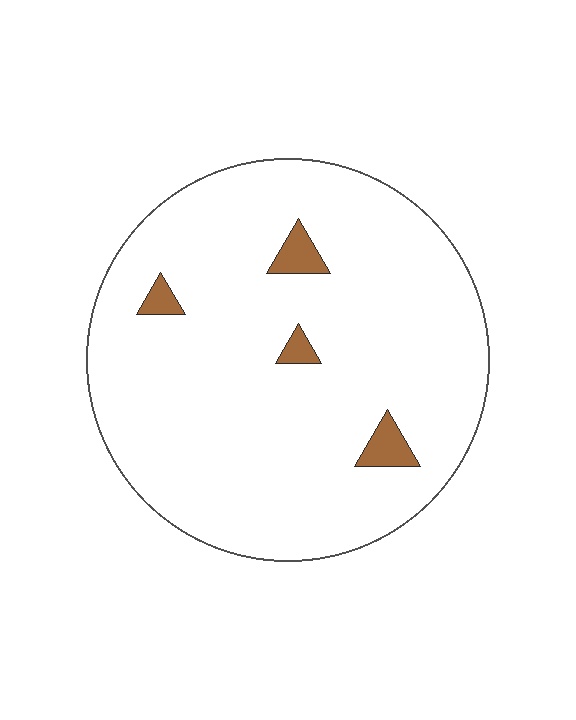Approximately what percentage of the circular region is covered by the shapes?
Approximately 5%.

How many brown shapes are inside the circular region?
4.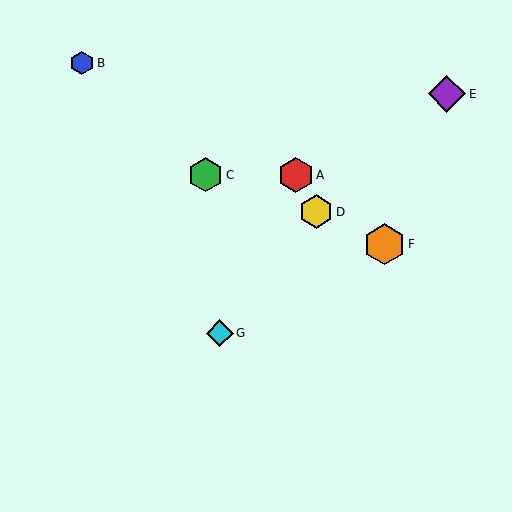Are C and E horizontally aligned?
No, C is at y≈175 and E is at y≈94.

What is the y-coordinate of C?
Object C is at y≈175.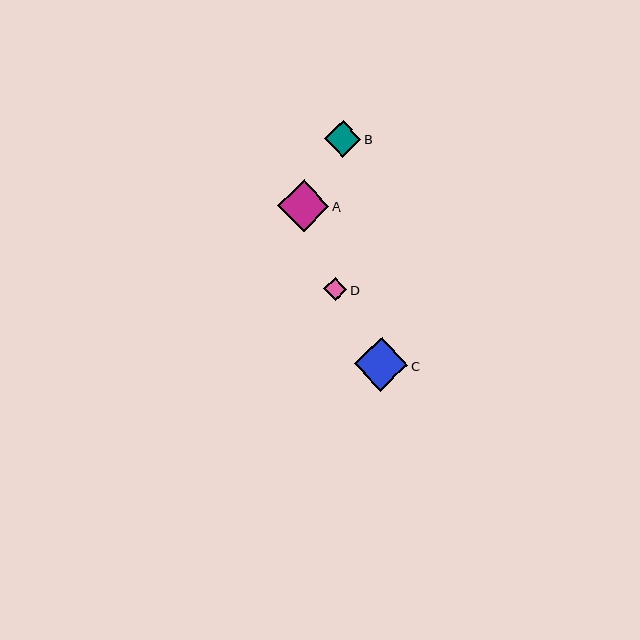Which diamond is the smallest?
Diamond D is the smallest with a size of approximately 23 pixels.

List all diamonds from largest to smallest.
From largest to smallest: C, A, B, D.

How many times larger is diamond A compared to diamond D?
Diamond A is approximately 2.2 times the size of diamond D.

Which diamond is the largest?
Diamond C is the largest with a size of approximately 54 pixels.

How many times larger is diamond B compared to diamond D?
Diamond B is approximately 1.6 times the size of diamond D.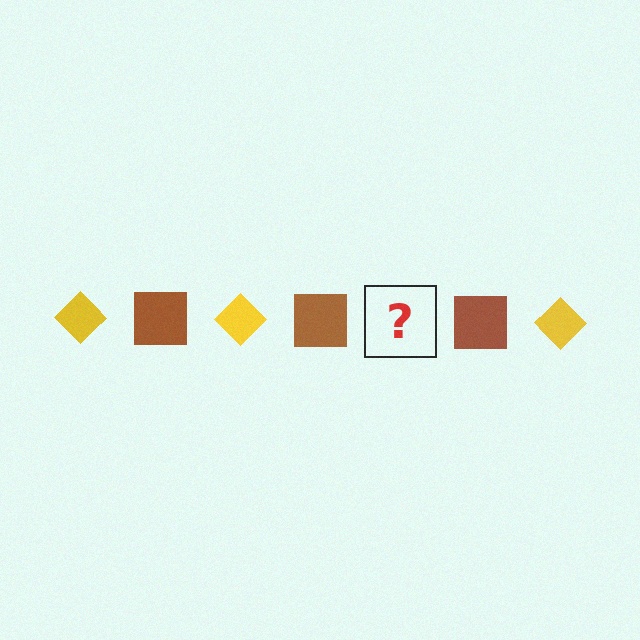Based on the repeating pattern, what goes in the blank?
The blank should be a yellow diamond.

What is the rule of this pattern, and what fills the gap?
The rule is that the pattern alternates between yellow diamond and brown square. The gap should be filled with a yellow diamond.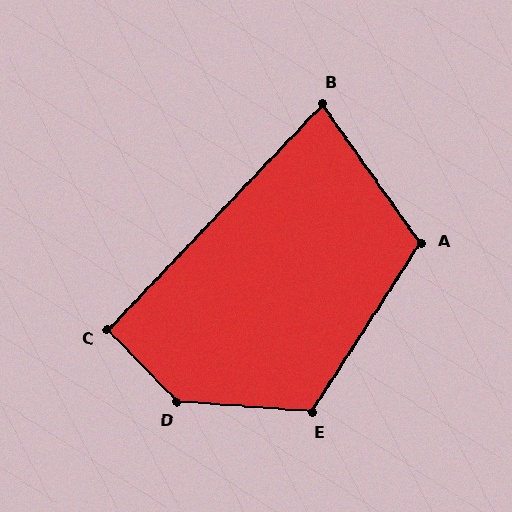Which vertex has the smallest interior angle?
B, at approximately 79 degrees.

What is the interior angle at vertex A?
Approximately 112 degrees (obtuse).